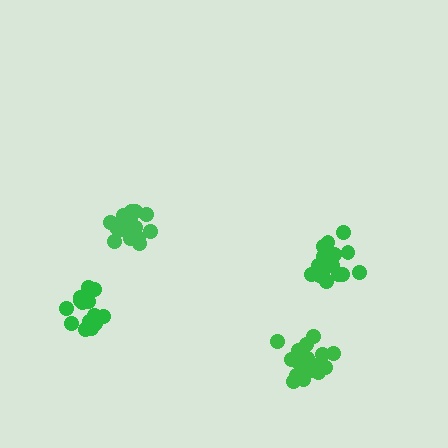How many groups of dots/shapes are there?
There are 4 groups.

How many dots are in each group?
Group 1: 18 dots, Group 2: 16 dots, Group 3: 15 dots, Group 4: 14 dots (63 total).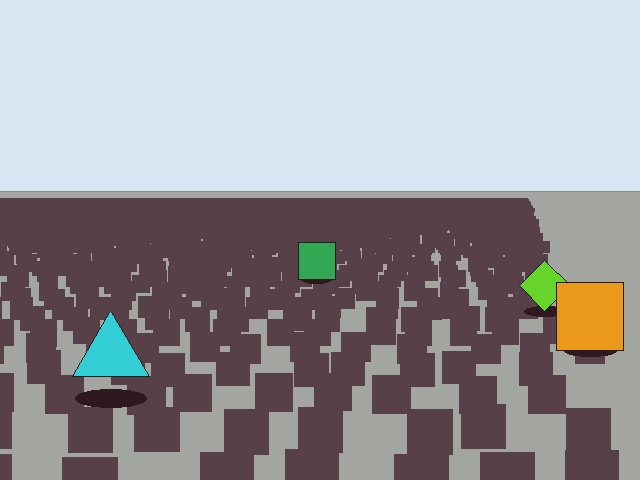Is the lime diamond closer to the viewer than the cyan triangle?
No. The cyan triangle is closer — you can tell from the texture gradient: the ground texture is coarser near it.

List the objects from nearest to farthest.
From nearest to farthest: the cyan triangle, the orange square, the lime diamond, the green square.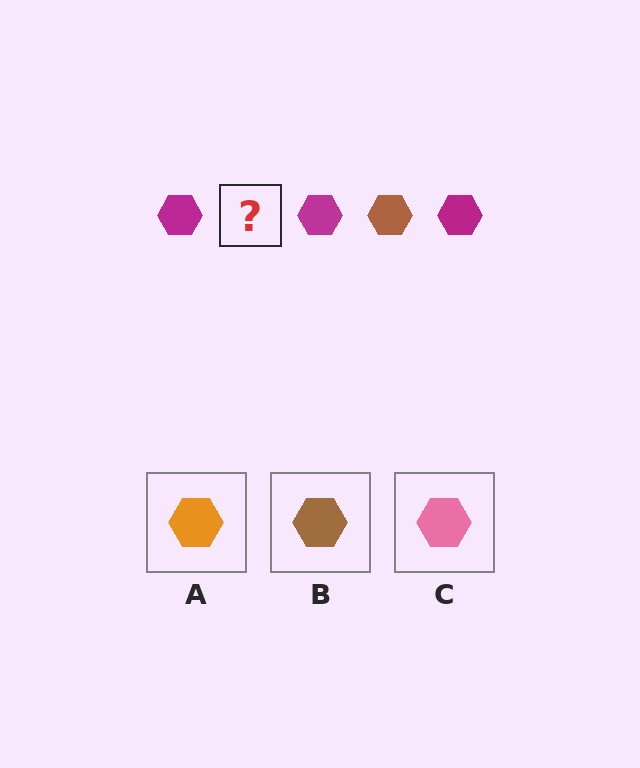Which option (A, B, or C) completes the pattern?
B.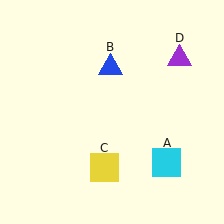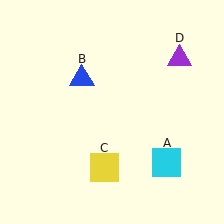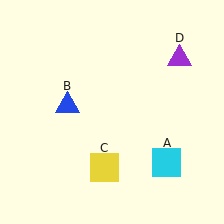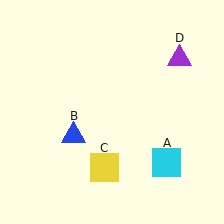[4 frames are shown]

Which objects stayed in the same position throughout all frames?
Cyan square (object A) and yellow square (object C) and purple triangle (object D) remained stationary.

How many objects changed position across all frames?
1 object changed position: blue triangle (object B).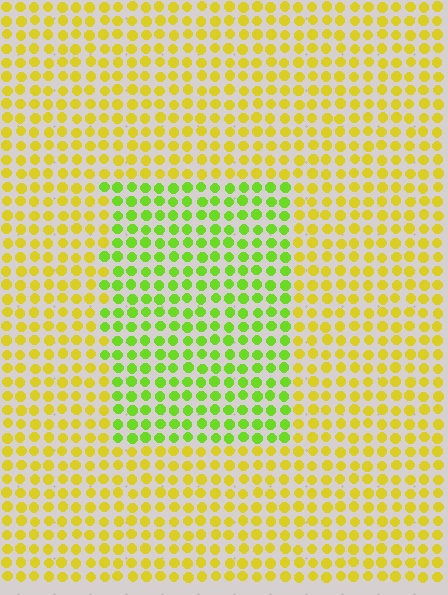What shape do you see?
I see a rectangle.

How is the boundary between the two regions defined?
The boundary is defined purely by a slight shift in hue (about 41 degrees). Spacing, size, and orientation are identical on both sides.